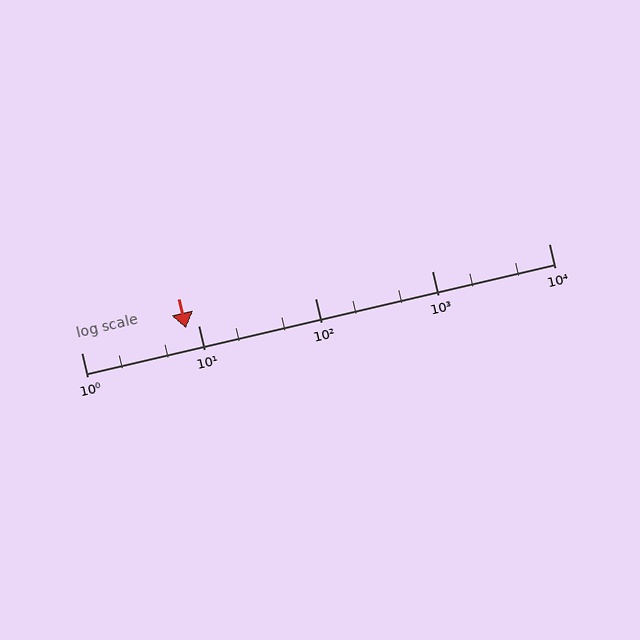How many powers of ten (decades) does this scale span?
The scale spans 4 decades, from 1 to 10000.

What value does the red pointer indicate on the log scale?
The pointer indicates approximately 7.8.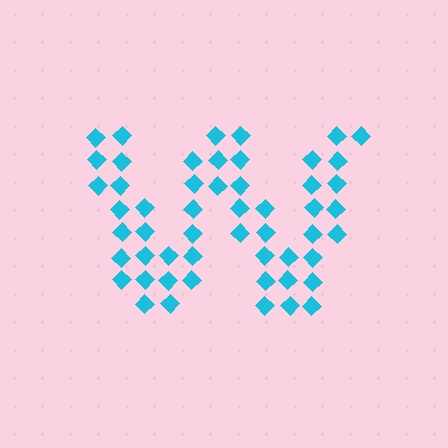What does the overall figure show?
The overall figure shows the letter W.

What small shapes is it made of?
It is made of small diamonds.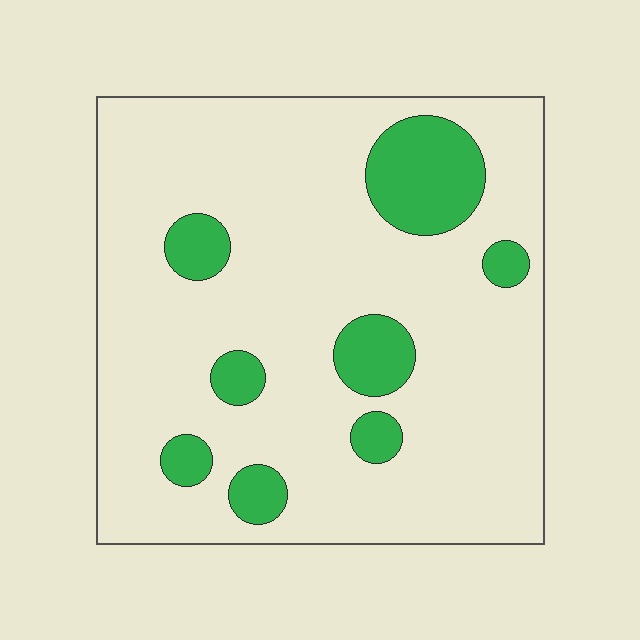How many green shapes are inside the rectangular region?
8.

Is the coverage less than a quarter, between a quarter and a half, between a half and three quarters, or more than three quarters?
Less than a quarter.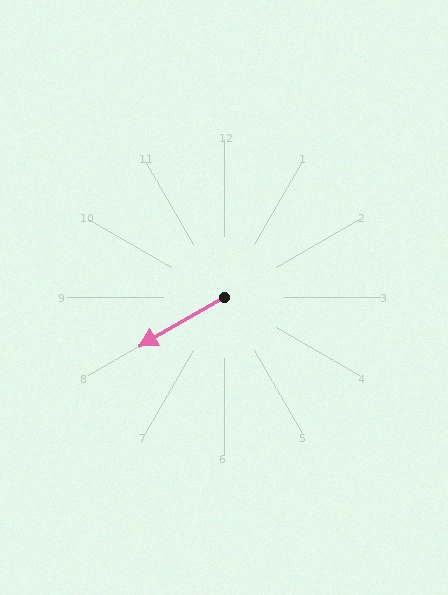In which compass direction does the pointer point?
Southwest.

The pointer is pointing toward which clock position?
Roughly 8 o'clock.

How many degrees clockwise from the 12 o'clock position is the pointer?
Approximately 240 degrees.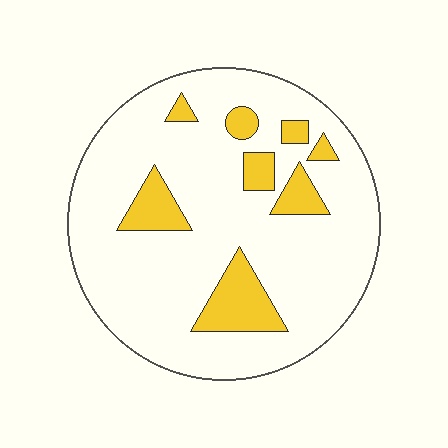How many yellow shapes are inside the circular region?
8.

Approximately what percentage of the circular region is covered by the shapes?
Approximately 15%.